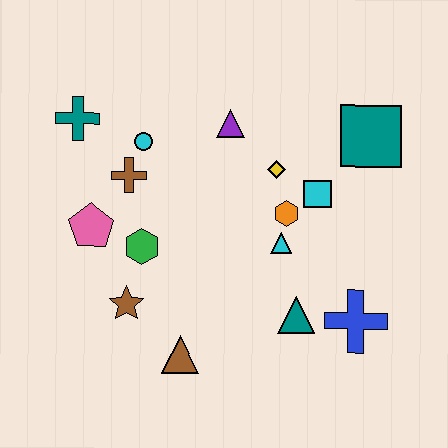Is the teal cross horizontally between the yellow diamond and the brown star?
No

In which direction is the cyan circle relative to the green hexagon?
The cyan circle is above the green hexagon.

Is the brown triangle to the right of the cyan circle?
Yes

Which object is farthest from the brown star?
The teal square is farthest from the brown star.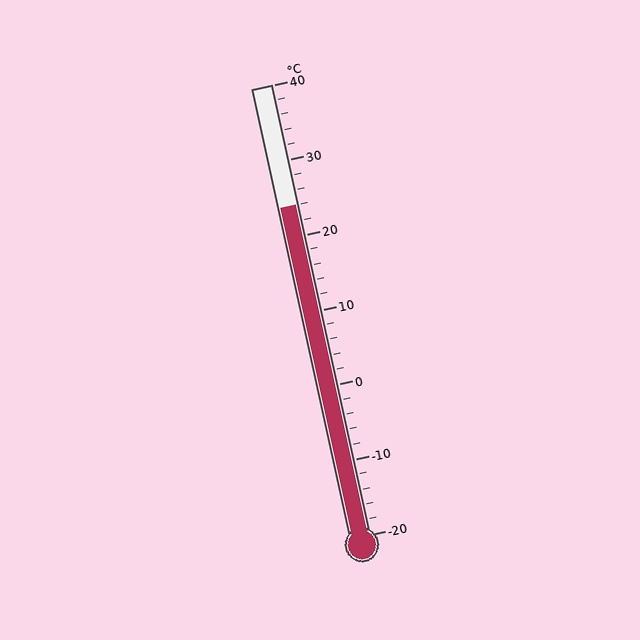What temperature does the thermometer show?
The thermometer shows approximately 24°C.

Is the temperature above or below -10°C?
The temperature is above -10°C.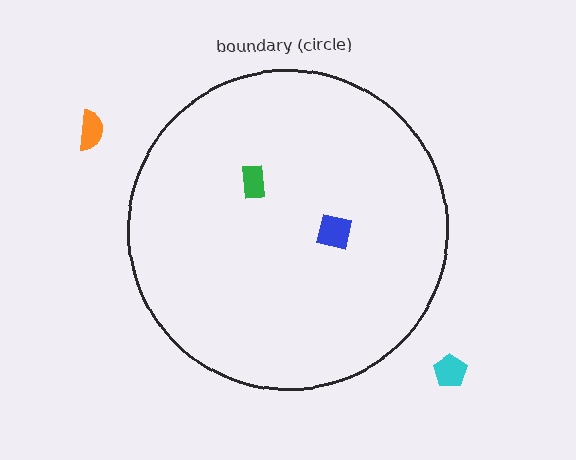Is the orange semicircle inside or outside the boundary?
Outside.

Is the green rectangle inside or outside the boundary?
Inside.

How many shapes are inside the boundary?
2 inside, 2 outside.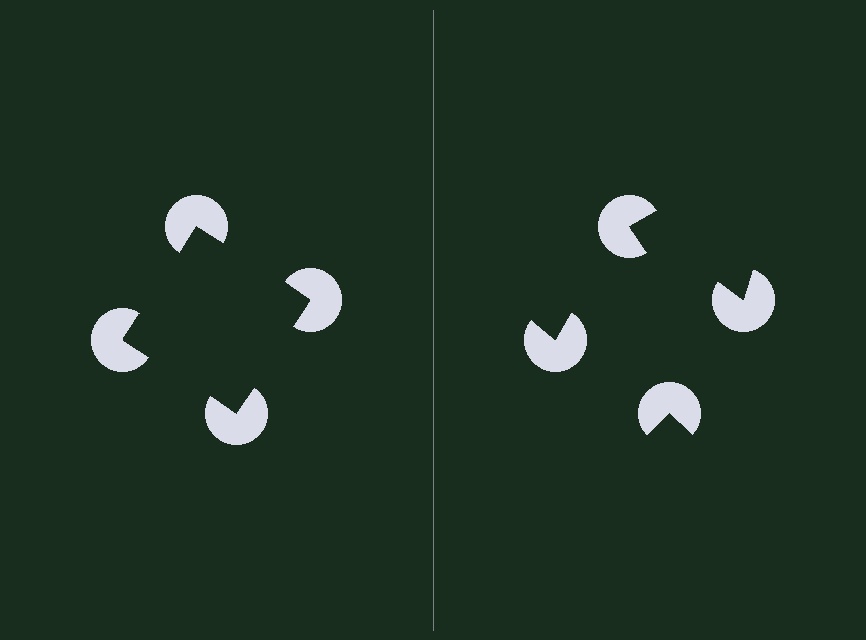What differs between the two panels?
The pac-man discs are positioned identically on both sides; only the wedge orientations differ. On the left they align to a square; on the right they are misaligned.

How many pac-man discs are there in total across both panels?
8 — 4 on each side.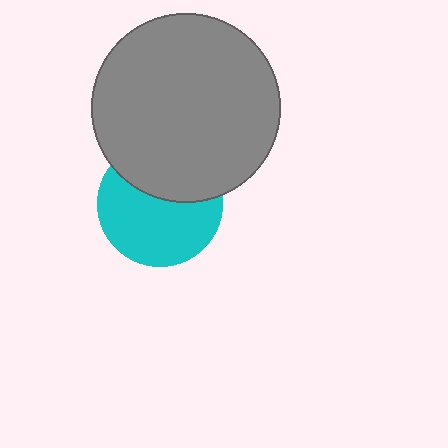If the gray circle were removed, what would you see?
You would see the complete cyan circle.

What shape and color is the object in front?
The object in front is a gray circle.